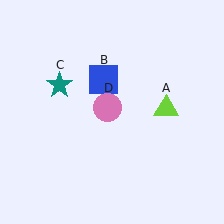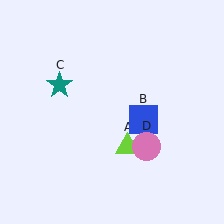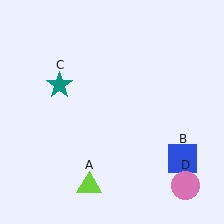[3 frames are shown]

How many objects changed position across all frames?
3 objects changed position: lime triangle (object A), blue square (object B), pink circle (object D).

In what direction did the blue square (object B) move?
The blue square (object B) moved down and to the right.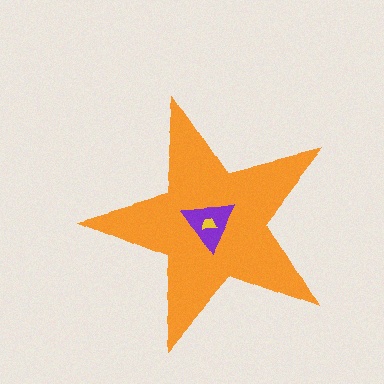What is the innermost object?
The yellow trapezoid.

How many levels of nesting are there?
3.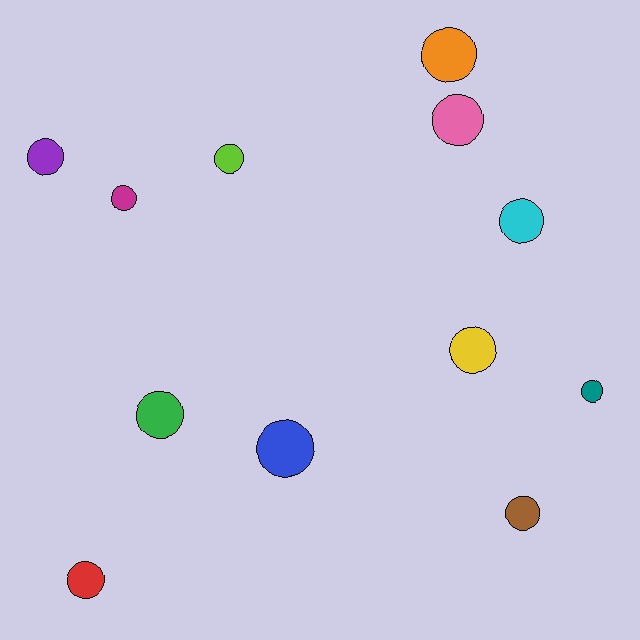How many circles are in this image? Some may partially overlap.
There are 12 circles.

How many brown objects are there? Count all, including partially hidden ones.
There is 1 brown object.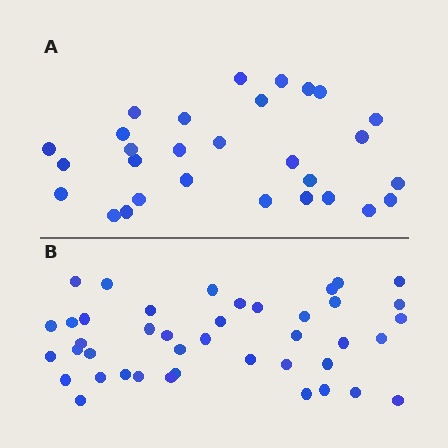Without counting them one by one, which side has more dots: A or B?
Region B (the bottom region) has more dots.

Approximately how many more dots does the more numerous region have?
Region B has approximately 15 more dots than region A.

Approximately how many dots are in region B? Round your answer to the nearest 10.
About 40 dots. (The exact count is 42, which rounds to 40.)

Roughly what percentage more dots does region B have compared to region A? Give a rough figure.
About 45% more.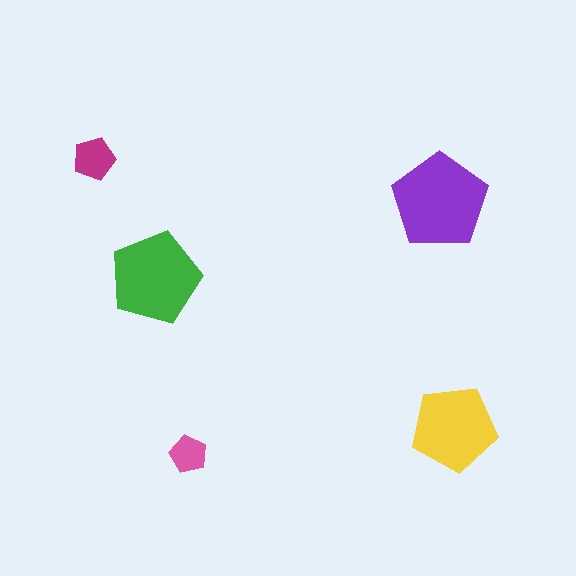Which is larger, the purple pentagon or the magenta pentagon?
The purple one.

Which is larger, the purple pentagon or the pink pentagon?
The purple one.